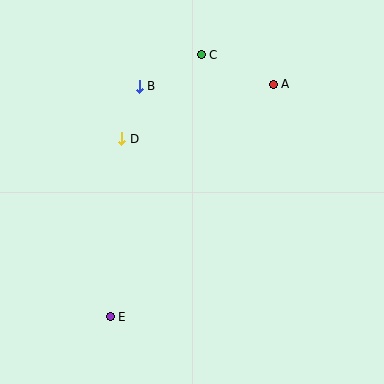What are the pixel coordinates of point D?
Point D is at (122, 139).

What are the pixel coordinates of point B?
Point B is at (139, 86).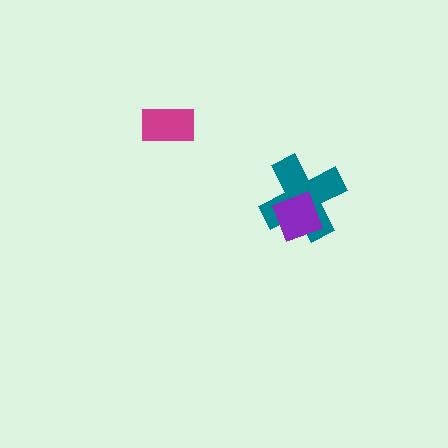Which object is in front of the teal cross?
The purple diamond is in front of the teal cross.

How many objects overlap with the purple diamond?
1 object overlaps with the purple diamond.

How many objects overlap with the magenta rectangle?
0 objects overlap with the magenta rectangle.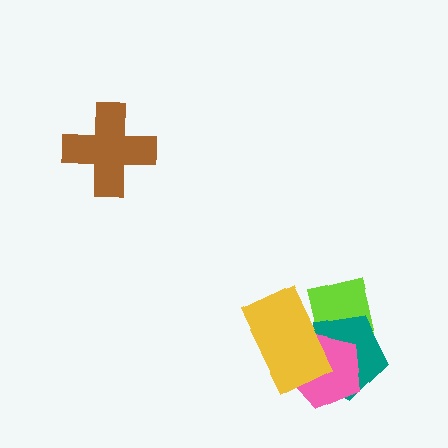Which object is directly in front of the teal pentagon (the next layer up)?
The pink pentagon is directly in front of the teal pentagon.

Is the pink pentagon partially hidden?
Yes, it is partially covered by another shape.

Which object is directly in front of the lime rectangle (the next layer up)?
The teal pentagon is directly in front of the lime rectangle.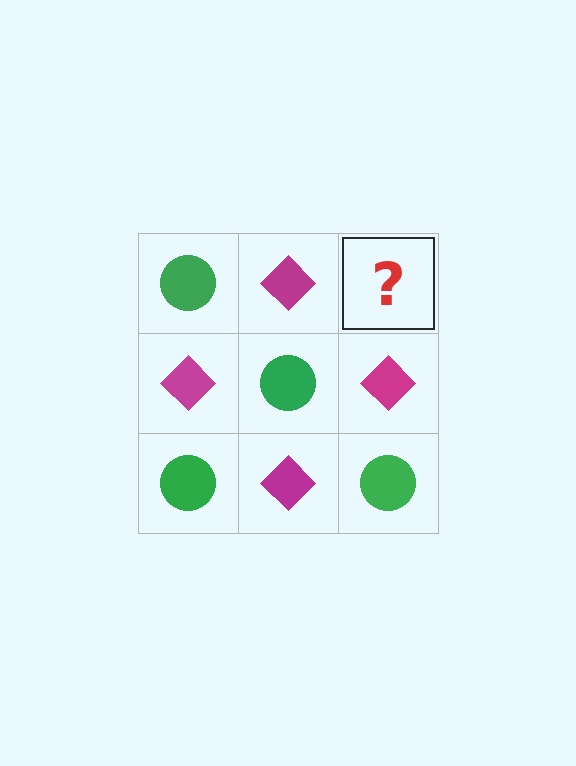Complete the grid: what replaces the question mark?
The question mark should be replaced with a green circle.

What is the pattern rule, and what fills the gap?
The rule is that it alternates green circle and magenta diamond in a checkerboard pattern. The gap should be filled with a green circle.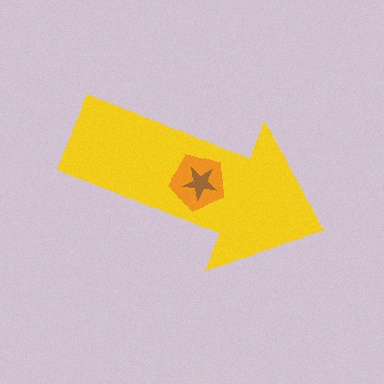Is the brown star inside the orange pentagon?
Yes.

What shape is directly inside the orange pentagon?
The brown star.